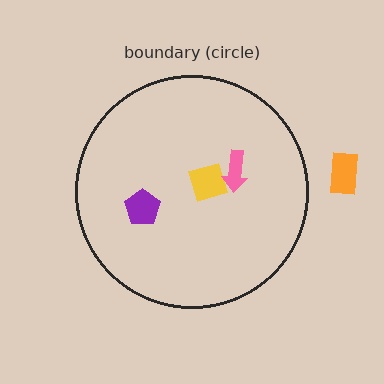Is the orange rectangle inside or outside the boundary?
Outside.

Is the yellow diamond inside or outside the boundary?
Inside.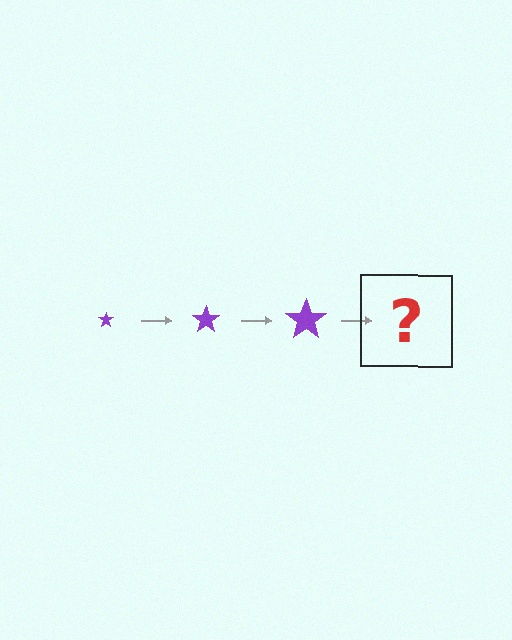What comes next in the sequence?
The next element should be a purple star, larger than the previous one.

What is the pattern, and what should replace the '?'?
The pattern is that the star gets progressively larger each step. The '?' should be a purple star, larger than the previous one.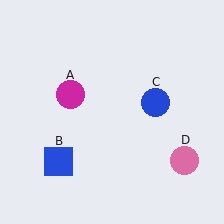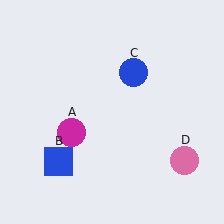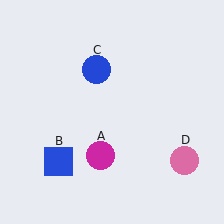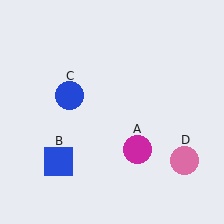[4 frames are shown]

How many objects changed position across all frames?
2 objects changed position: magenta circle (object A), blue circle (object C).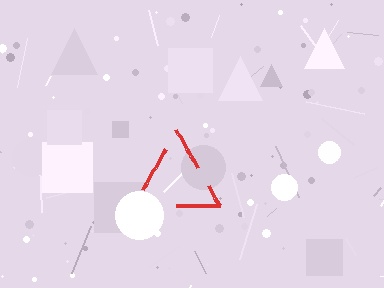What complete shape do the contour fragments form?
The contour fragments form a triangle.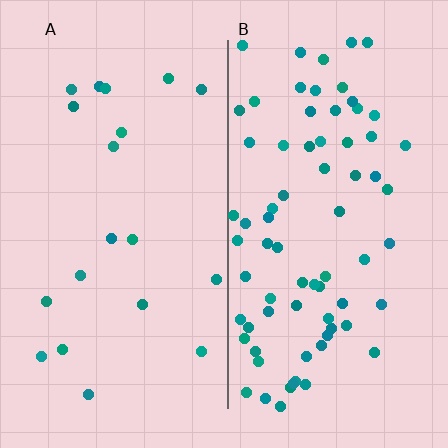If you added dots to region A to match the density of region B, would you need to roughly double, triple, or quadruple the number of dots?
Approximately quadruple.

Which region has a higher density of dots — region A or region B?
B (the right).